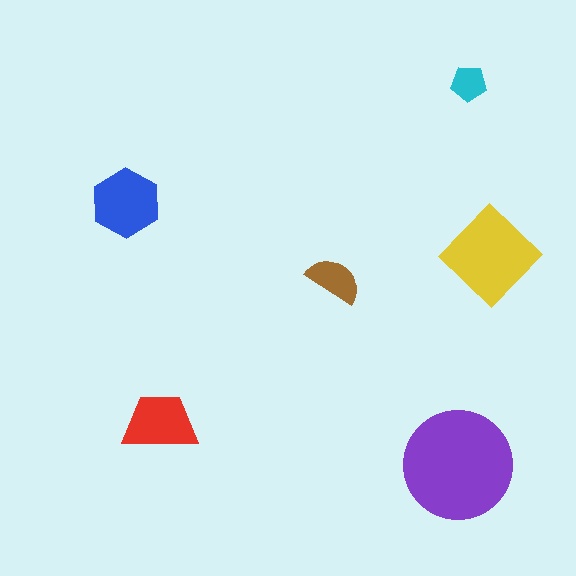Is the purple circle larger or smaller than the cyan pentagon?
Larger.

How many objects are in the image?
There are 6 objects in the image.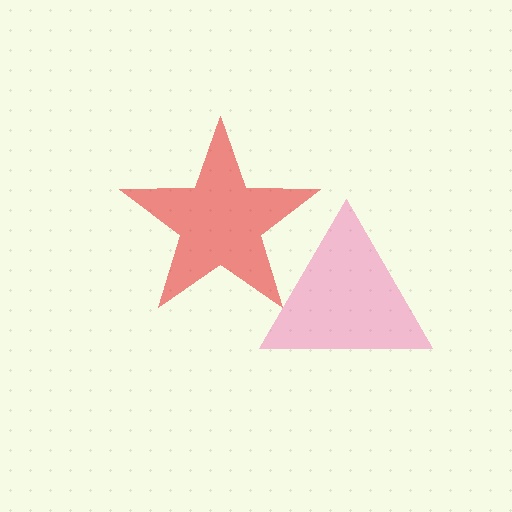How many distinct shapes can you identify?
There are 2 distinct shapes: a red star, a pink triangle.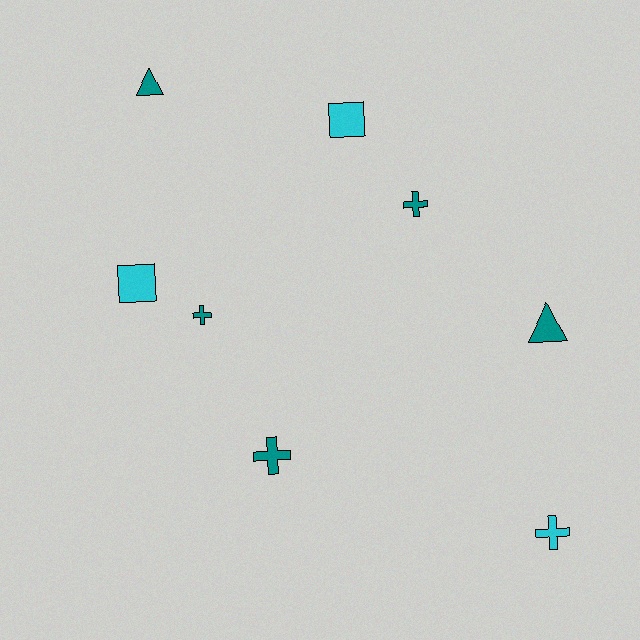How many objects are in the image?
There are 8 objects.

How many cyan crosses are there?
There is 1 cyan cross.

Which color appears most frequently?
Teal, with 5 objects.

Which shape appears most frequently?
Cross, with 4 objects.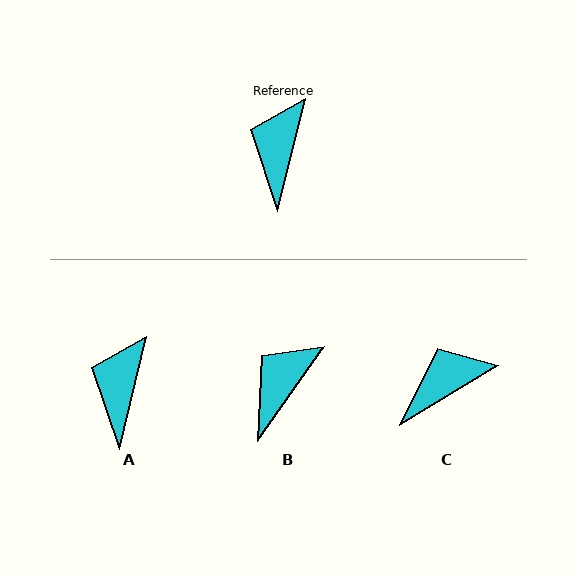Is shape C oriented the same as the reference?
No, it is off by about 45 degrees.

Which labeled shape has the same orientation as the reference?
A.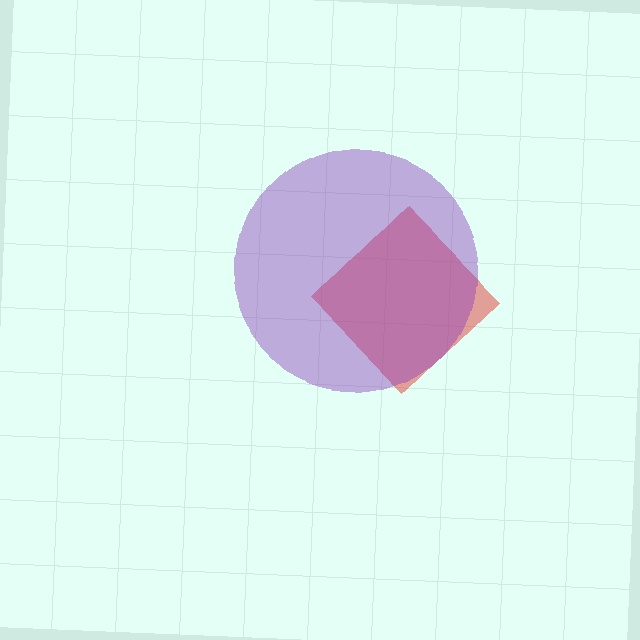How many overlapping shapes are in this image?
There are 2 overlapping shapes in the image.